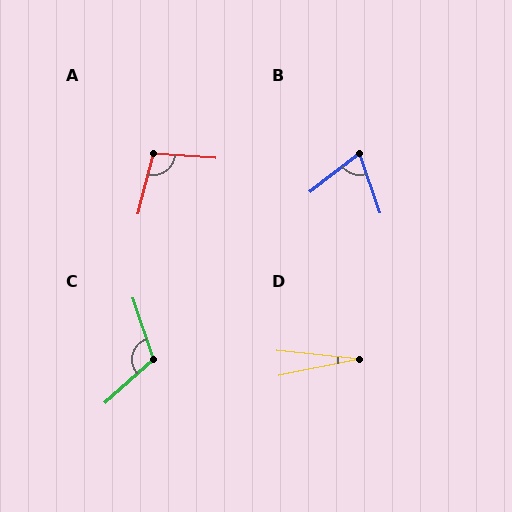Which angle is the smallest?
D, at approximately 18 degrees.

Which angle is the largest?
C, at approximately 113 degrees.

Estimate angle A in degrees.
Approximately 101 degrees.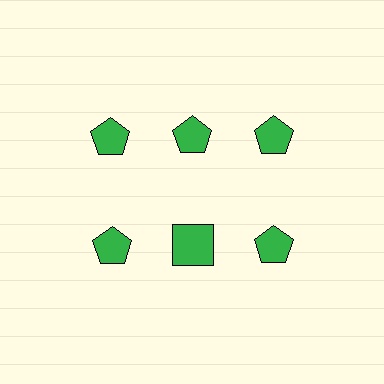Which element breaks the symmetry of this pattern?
The green square in the second row, second from left column breaks the symmetry. All other shapes are green pentagons.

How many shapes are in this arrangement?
There are 6 shapes arranged in a grid pattern.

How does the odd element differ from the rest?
It has a different shape: square instead of pentagon.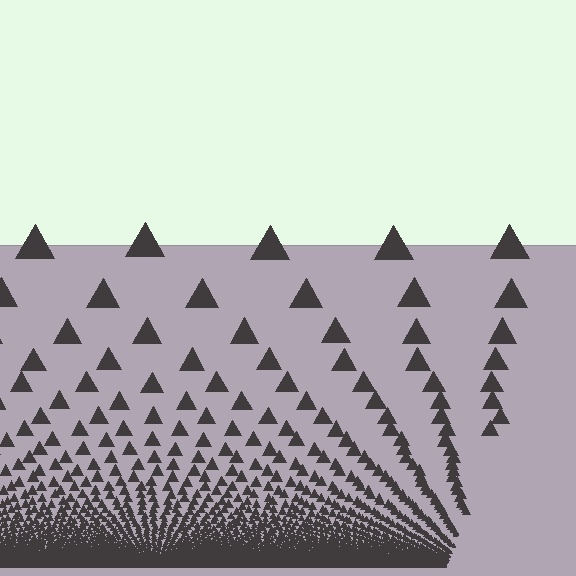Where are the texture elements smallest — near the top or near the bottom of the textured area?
Near the bottom.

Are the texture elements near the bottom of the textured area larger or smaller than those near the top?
Smaller. The gradient is inverted — elements near the bottom are smaller and denser.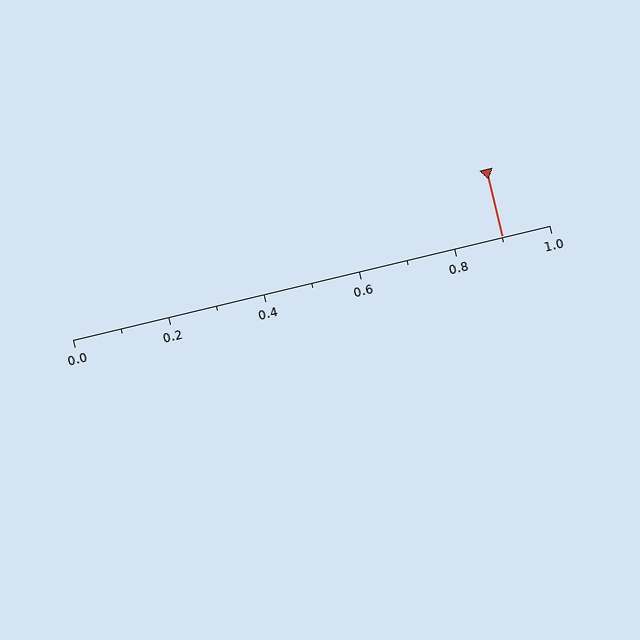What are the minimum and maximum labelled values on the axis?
The axis runs from 0.0 to 1.0.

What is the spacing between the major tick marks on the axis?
The major ticks are spaced 0.2 apart.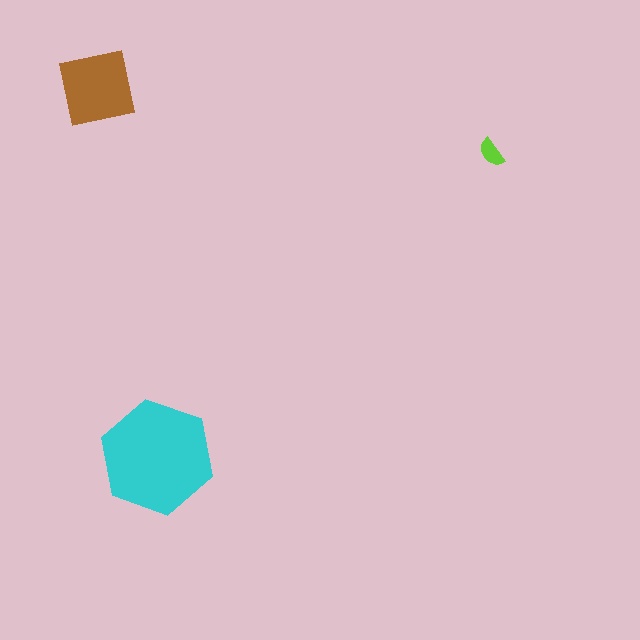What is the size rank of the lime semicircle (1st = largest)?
3rd.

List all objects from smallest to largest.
The lime semicircle, the brown square, the cyan hexagon.